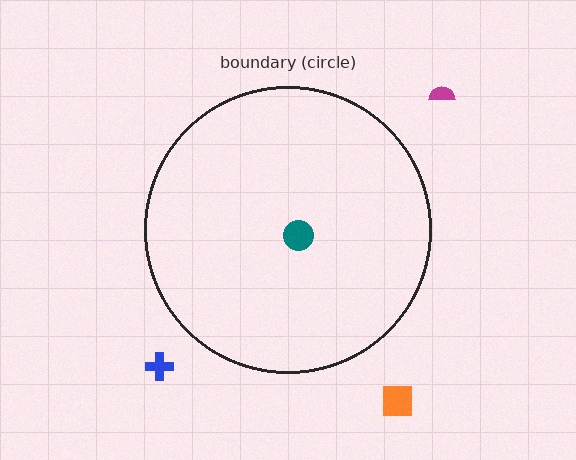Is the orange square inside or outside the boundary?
Outside.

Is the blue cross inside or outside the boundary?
Outside.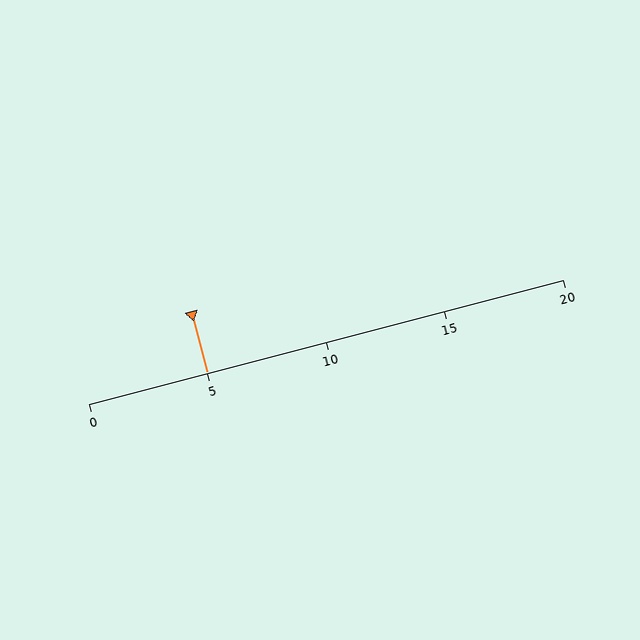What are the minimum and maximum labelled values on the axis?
The axis runs from 0 to 20.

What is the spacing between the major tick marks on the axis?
The major ticks are spaced 5 apart.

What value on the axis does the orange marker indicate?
The marker indicates approximately 5.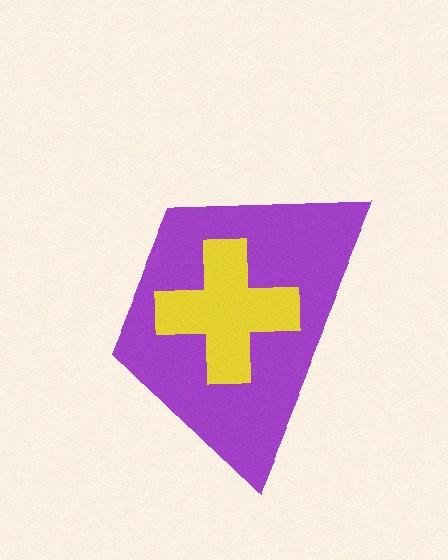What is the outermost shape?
The purple trapezoid.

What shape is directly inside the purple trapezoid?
The yellow cross.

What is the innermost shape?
The yellow cross.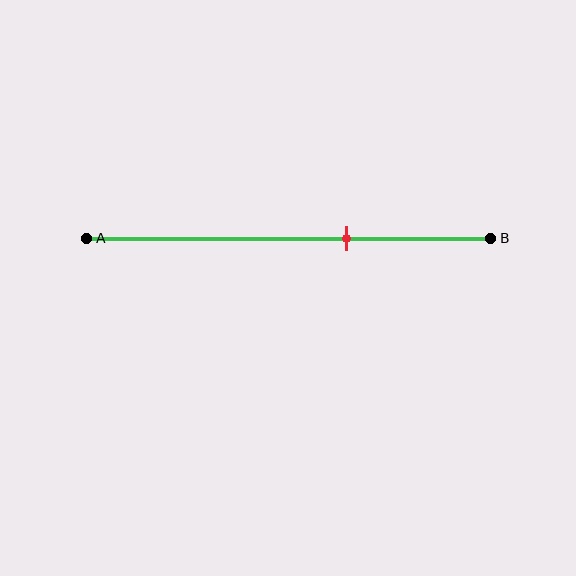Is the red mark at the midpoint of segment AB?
No, the mark is at about 65% from A, not at the 50% midpoint.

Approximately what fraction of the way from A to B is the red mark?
The red mark is approximately 65% of the way from A to B.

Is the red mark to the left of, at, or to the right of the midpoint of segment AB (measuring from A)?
The red mark is to the right of the midpoint of segment AB.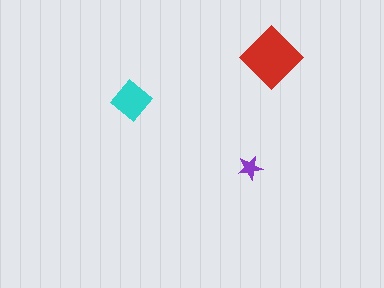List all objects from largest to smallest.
The red diamond, the cyan diamond, the purple star.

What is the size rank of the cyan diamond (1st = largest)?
2nd.